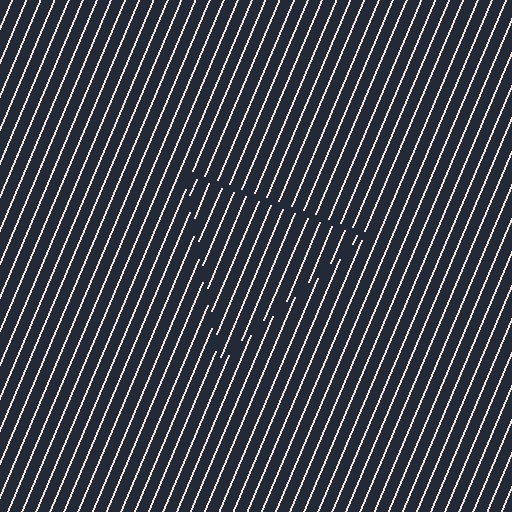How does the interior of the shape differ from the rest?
The interior of the shape contains the same grating, shifted by half a period — the contour is defined by the phase discontinuity where line-ends from the inner and outer gratings abut.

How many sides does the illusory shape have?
3 sides — the line-ends trace a triangle.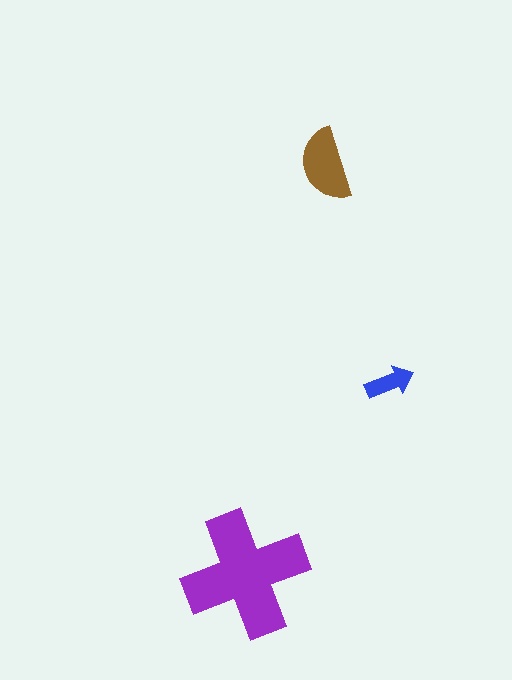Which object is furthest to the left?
The purple cross is leftmost.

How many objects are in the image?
There are 3 objects in the image.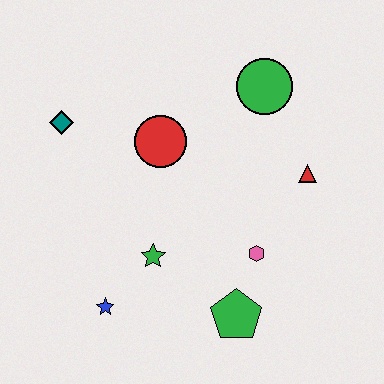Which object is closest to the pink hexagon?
The green pentagon is closest to the pink hexagon.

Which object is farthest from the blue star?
The green circle is farthest from the blue star.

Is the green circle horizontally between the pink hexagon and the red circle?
No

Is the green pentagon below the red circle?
Yes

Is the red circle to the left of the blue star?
No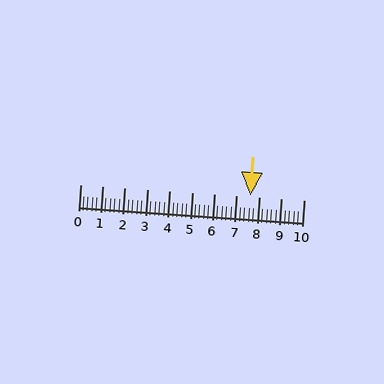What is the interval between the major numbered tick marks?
The major tick marks are spaced 1 units apart.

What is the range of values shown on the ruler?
The ruler shows values from 0 to 10.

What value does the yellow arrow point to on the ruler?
The yellow arrow points to approximately 7.6.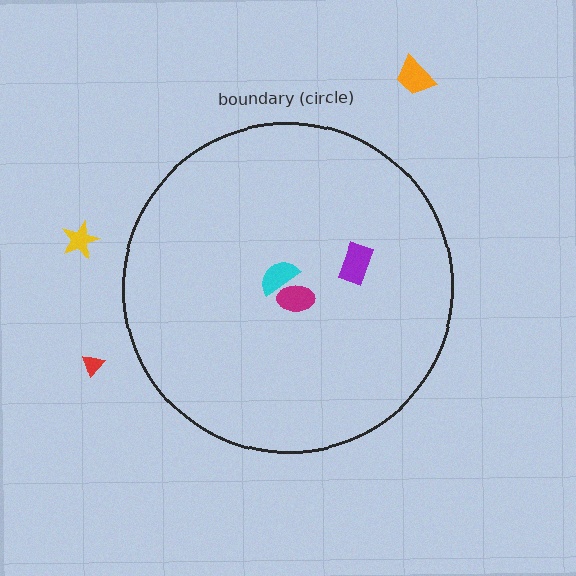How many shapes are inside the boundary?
3 inside, 3 outside.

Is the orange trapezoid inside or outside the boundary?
Outside.